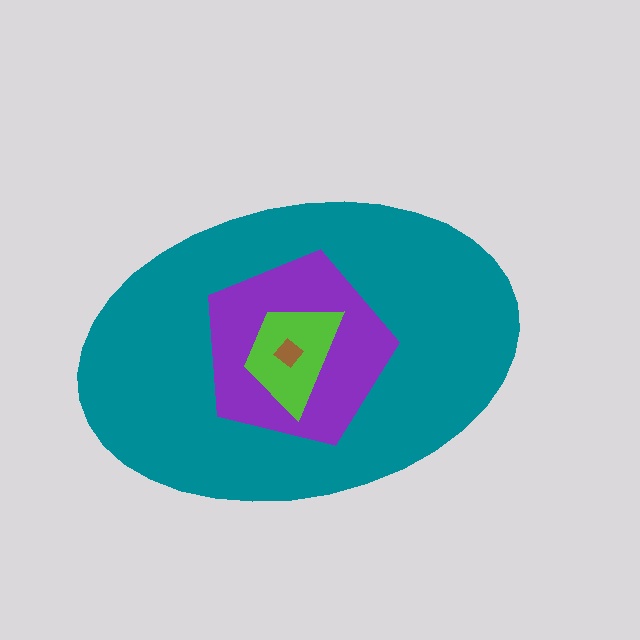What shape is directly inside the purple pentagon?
The lime trapezoid.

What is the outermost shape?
The teal ellipse.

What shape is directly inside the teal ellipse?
The purple pentagon.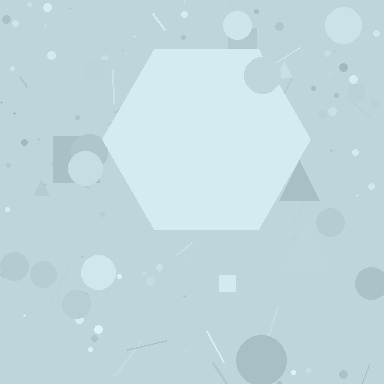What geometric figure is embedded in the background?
A hexagon is embedded in the background.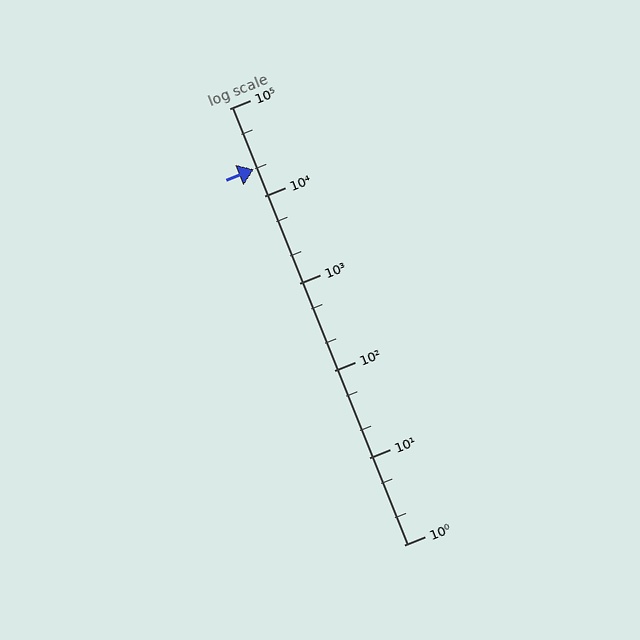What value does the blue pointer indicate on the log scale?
The pointer indicates approximately 20000.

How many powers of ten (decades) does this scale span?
The scale spans 5 decades, from 1 to 100000.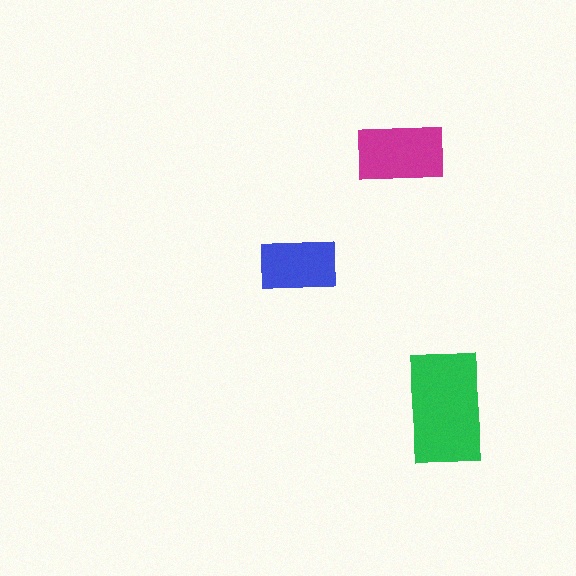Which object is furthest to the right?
The green rectangle is rightmost.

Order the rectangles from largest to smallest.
the green one, the magenta one, the blue one.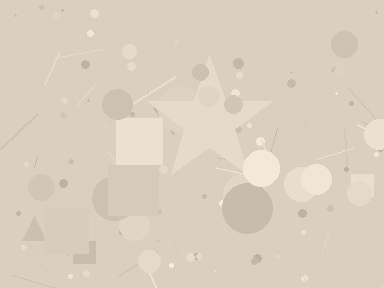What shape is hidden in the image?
A star is hidden in the image.